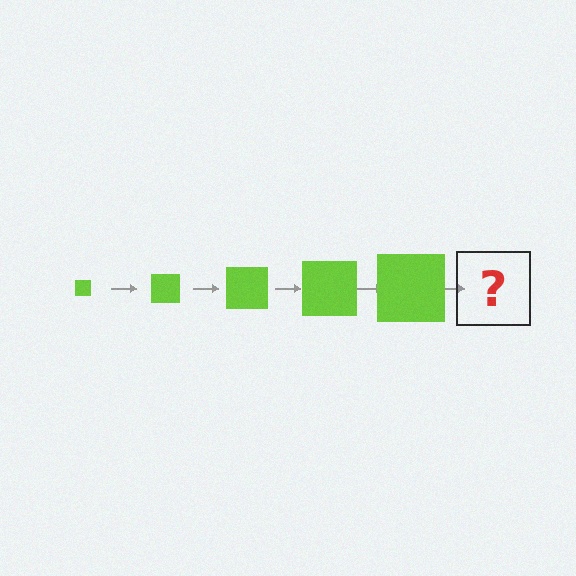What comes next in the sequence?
The next element should be a lime square, larger than the previous one.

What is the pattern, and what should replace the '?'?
The pattern is that the square gets progressively larger each step. The '?' should be a lime square, larger than the previous one.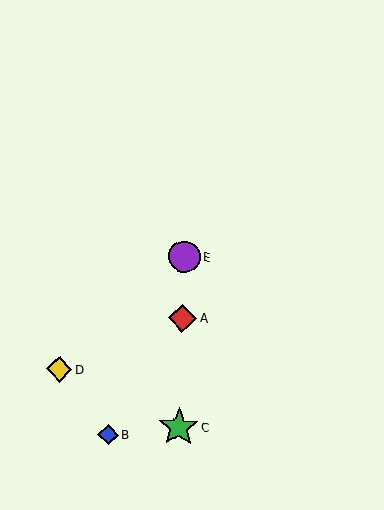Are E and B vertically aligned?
No, E is at x≈184 and B is at x≈108.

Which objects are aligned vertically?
Objects A, C, E are aligned vertically.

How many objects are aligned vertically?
3 objects (A, C, E) are aligned vertically.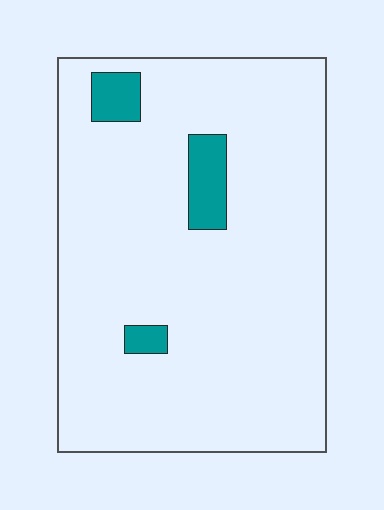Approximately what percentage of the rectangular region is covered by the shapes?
Approximately 5%.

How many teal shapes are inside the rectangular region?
3.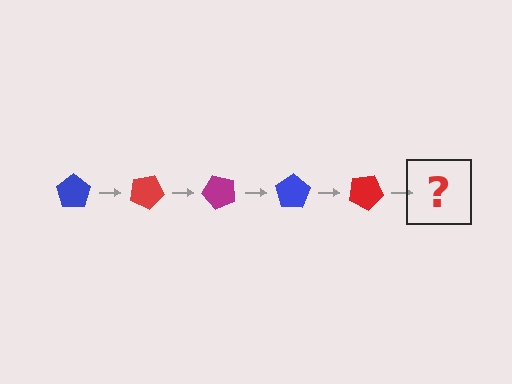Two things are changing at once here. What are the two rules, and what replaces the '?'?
The two rules are that it rotates 25 degrees each step and the color cycles through blue, red, and magenta. The '?' should be a magenta pentagon, rotated 125 degrees from the start.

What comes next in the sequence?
The next element should be a magenta pentagon, rotated 125 degrees from the start.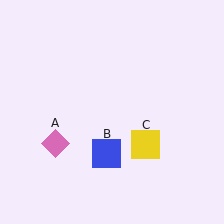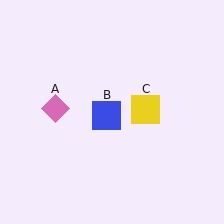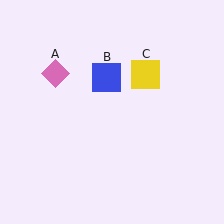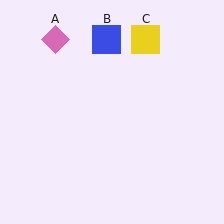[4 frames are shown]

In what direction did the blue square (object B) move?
The blue square (object B) moved up.